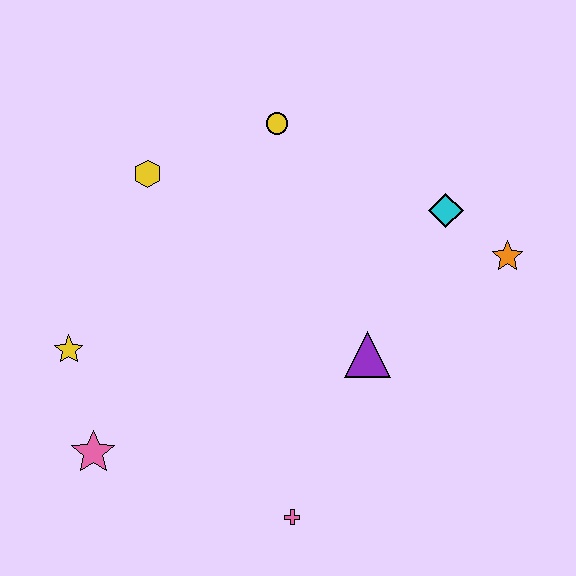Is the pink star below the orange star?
Yes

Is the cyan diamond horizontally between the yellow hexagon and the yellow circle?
No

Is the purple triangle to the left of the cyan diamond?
Yes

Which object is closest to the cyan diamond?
The orange star is closest to the cyan diamond.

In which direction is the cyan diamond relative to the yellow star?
The cyan diamond is to the right of the yellow star.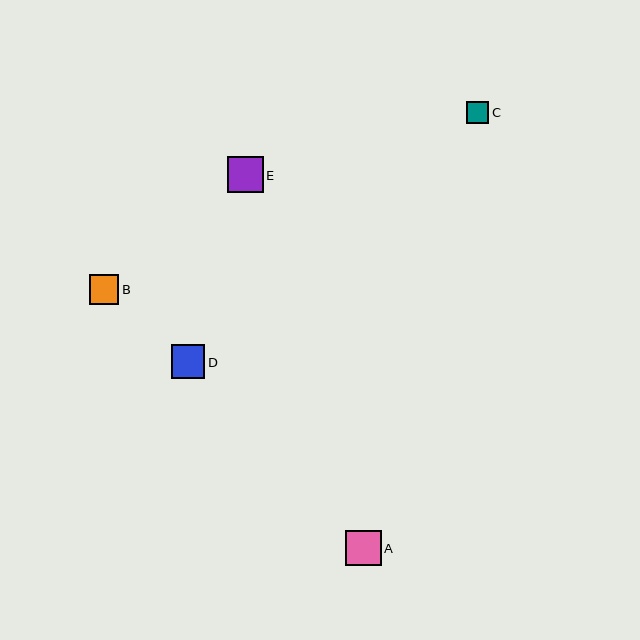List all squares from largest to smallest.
From largest to smallest: E, A, D, B, C.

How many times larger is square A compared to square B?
Square A is approximately 1.2 times the size of square B.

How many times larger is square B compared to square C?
Square B is approximately 1.3 times the size of square C.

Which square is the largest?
Square E is the largest with a size of approximately 36 pixels.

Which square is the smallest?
Square C is the smallest with a size of approximately 22 pixels.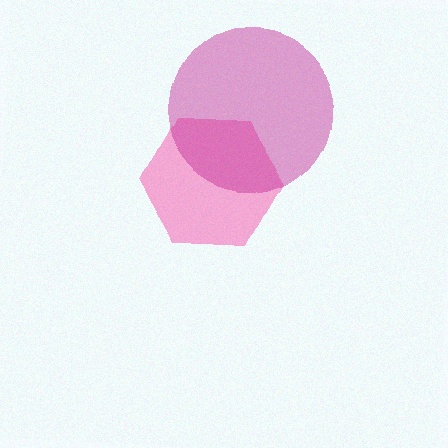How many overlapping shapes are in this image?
There are 2 overlapping shapes in the image.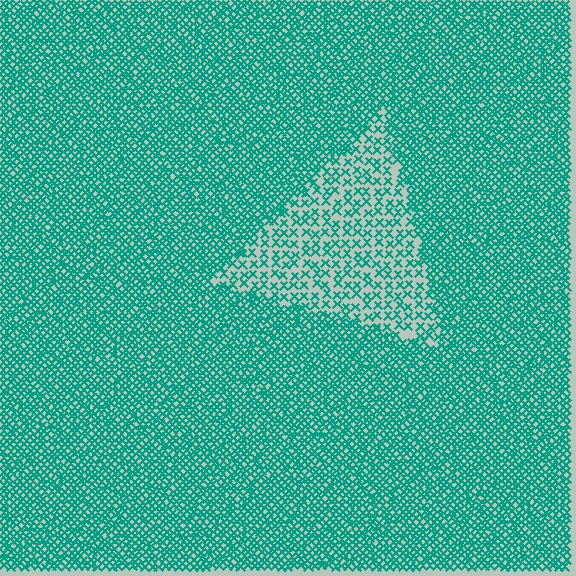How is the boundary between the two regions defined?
The boundary is defined by a change in element density (approximately 2.3x ratio). All elements are the same color, size, and shape.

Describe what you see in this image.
The image contains small teal elements arranged at two different densities. A triangle-shaped region is visible where the elements are less densely packed than the surrounding area.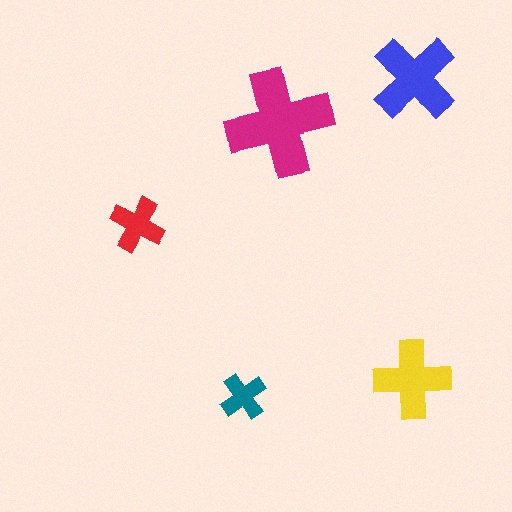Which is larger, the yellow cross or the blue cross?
The blue one.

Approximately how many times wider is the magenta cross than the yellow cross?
About 1.5 times wider.